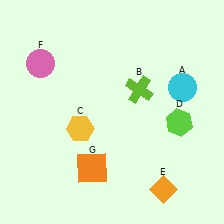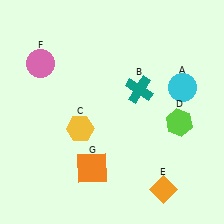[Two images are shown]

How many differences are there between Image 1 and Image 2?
There is 1 difference between the two images.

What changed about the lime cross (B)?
In Image 1, B is lime. In Image 2, it changed to teal.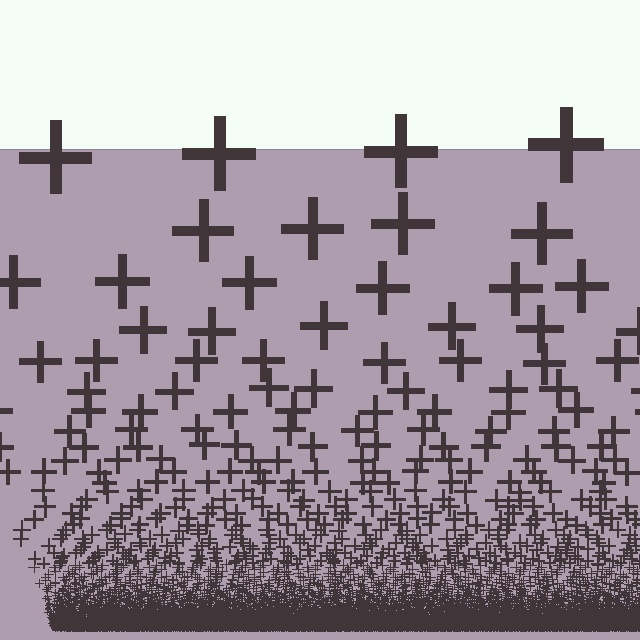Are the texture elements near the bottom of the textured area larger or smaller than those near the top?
Smaller. The gradient is inverted — elements near the bottom are smaller and denser.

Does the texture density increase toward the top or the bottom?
Density increases toward the bottom.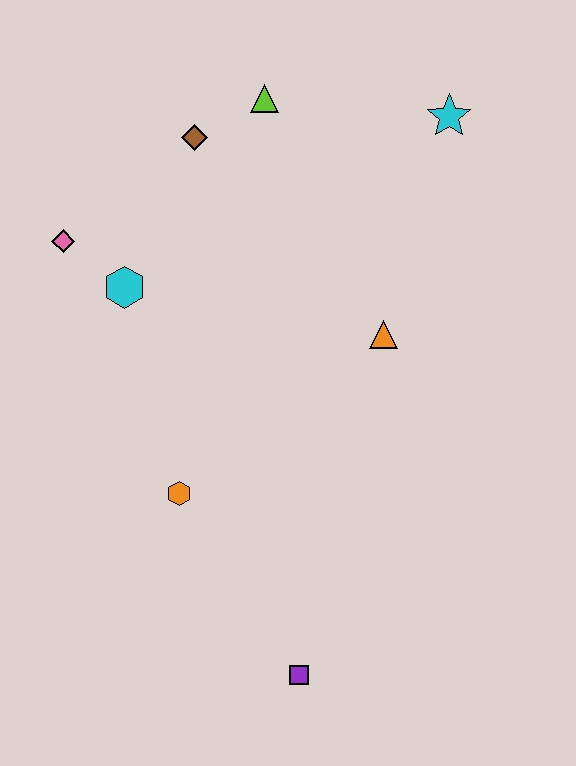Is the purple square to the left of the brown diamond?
No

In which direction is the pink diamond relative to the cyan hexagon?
The pink diamond is to the left of the cyan hexagon.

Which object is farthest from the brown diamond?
The purple square is farthest from the brown diamond.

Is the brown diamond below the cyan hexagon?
No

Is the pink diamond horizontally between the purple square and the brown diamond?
No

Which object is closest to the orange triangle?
The cyan star is closest to the orange triangle.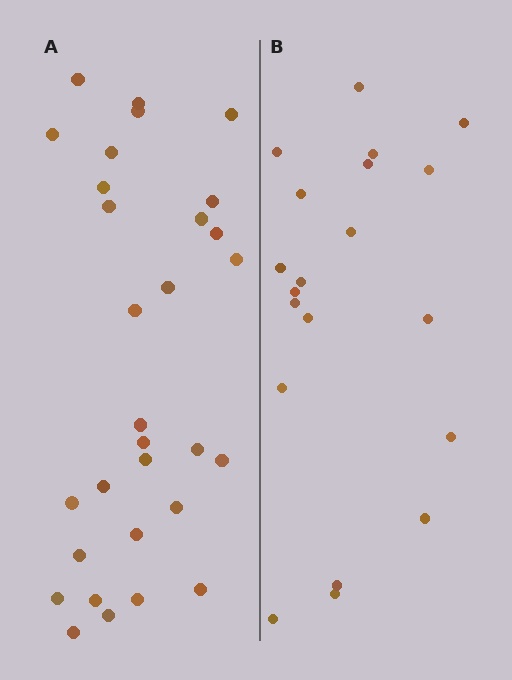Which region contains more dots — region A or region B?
Region A (the left region) has more dots.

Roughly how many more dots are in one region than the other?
Region A has roughly 10 or so more dots than region B.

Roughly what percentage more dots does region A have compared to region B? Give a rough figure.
About 50% more.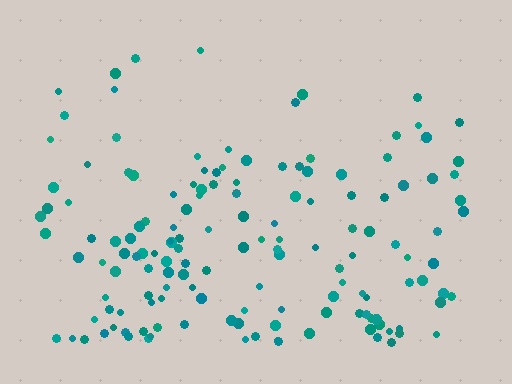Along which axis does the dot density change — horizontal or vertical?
Vertical.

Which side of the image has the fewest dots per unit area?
The top.